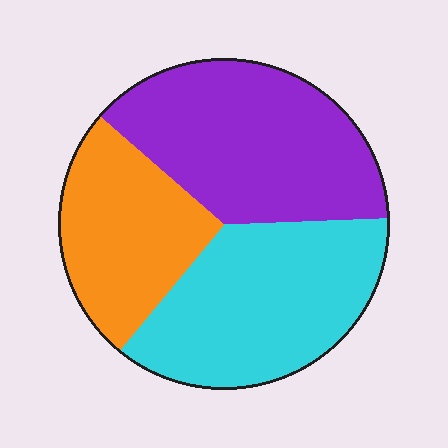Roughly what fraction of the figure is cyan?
Cyan takes up about three eighths (3/8) of the figure.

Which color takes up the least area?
Orange, at roughly 25%.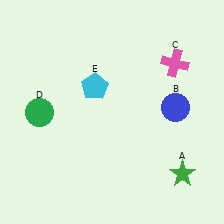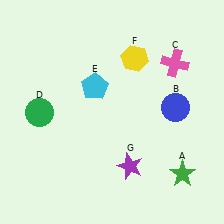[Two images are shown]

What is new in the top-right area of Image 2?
A yellow hexagon (F) was added in the top-right area of Image 2.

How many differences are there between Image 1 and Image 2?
There are 2 differences between the two images.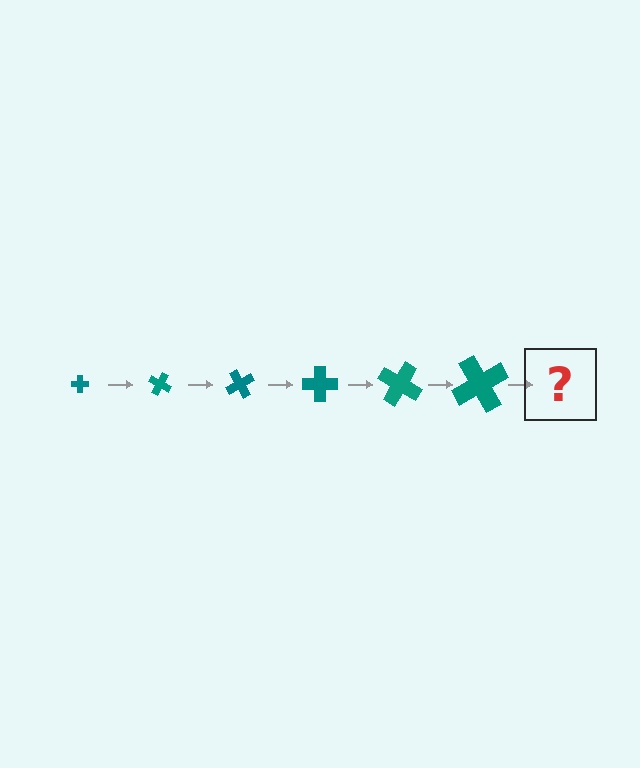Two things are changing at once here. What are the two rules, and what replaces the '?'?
The two rules are that the cross grows larger each step and it rotates 30 degrees each step. The '?' should be a cross, larger than the previous one and rotated 180 degrees from the start.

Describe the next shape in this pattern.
It should be a cross, larger than the previous one and rotated 180 degrees from the start.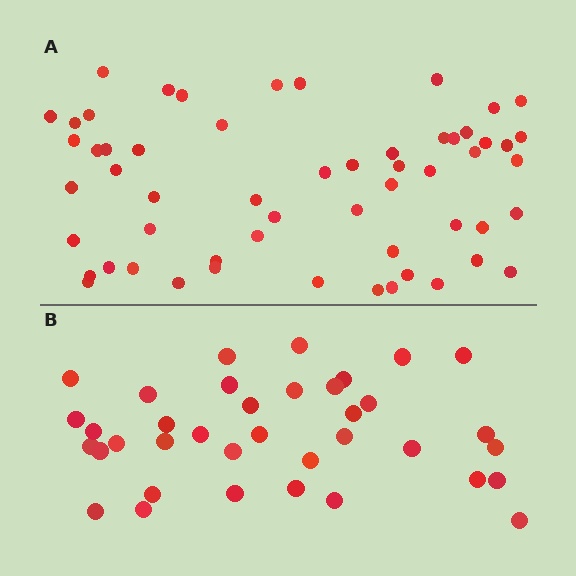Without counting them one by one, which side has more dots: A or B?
Region A (the top region) has more dots.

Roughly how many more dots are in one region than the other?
Region A has approximately 20 more dots than region B.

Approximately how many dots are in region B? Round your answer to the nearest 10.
About 40 dots. (The exact count is 37, which rounds to 40.)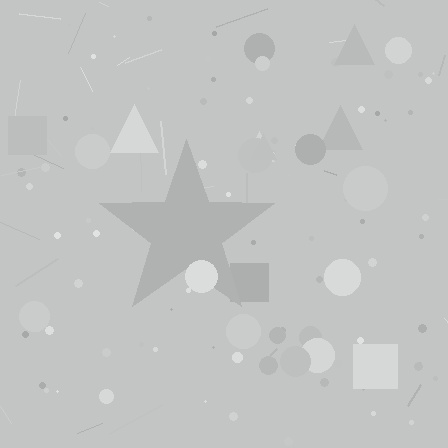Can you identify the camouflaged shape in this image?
The camouflaged shape is a star.